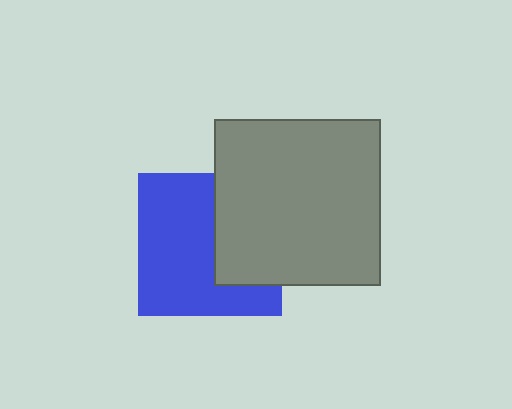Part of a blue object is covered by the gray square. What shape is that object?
It is a square.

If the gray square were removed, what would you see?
You would see the complete blue square.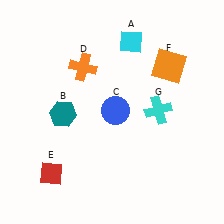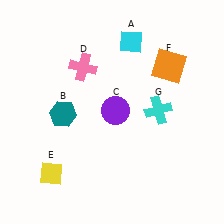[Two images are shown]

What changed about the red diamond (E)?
In Image 1, E is red. In Image 2, it changed to yellow.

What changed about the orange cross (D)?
In Image 1, D is orange. In Image 2, it changed to pink.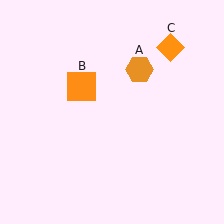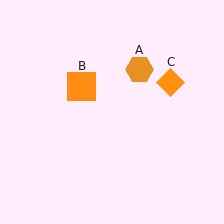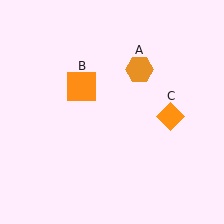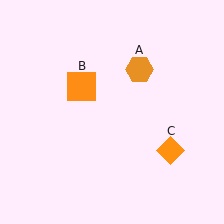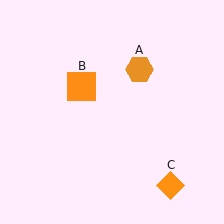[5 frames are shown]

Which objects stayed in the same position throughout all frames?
Orange hexagon (object A) and orange square (object B) remained stationary.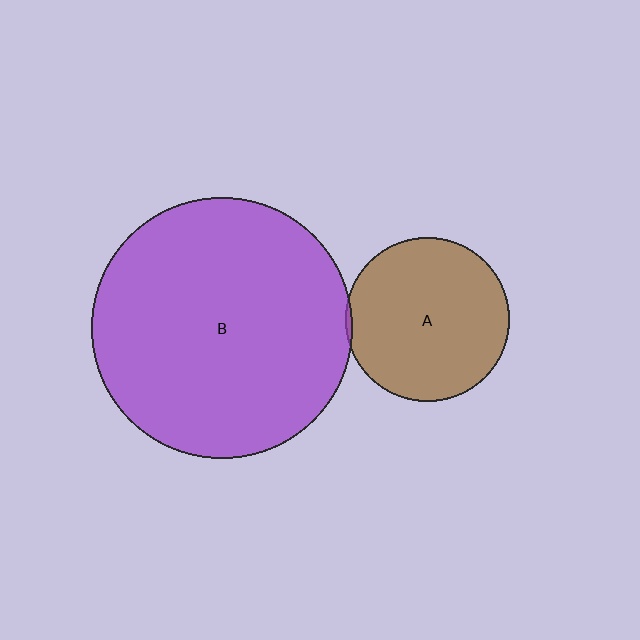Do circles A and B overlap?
Yes.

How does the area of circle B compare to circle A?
Approximately 2.5 times.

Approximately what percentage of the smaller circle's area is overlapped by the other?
Approximately 5%.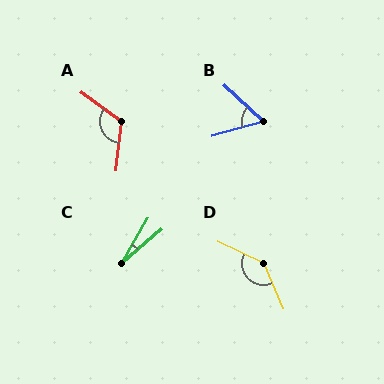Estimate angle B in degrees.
Approximately 59 degrees.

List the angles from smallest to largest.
C (19°), B (59°), A (120°), D (138°).